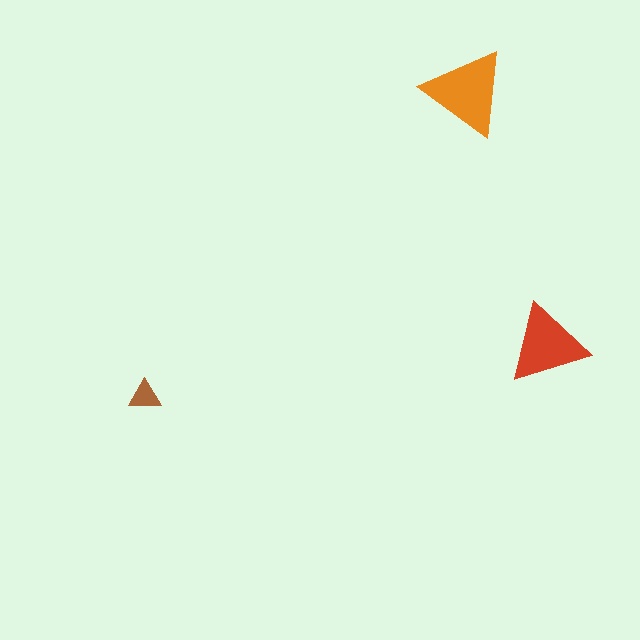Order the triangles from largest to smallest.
the orange one, the red one, the brown one.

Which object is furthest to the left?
The brown triangle is leftmost.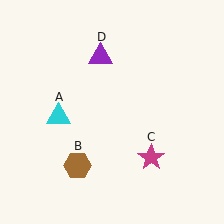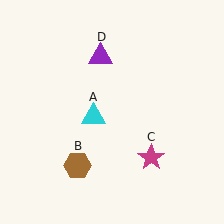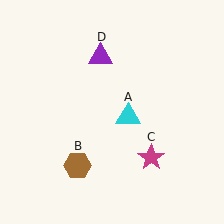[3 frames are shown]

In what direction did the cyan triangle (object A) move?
The cyan triangle (object A) moved right.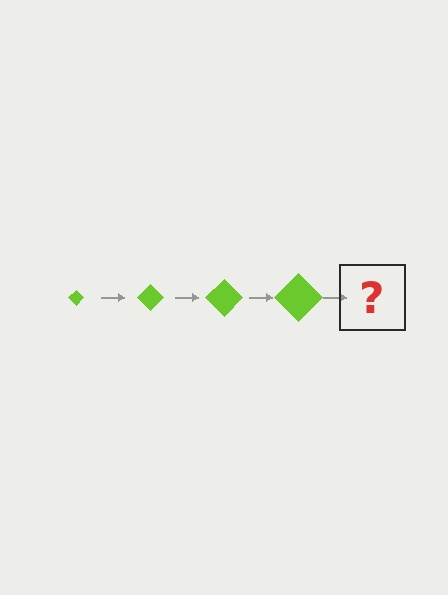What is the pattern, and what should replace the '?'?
The pattern is that the diamond gets progressively larger each step. The '?' should be a lime diamond, larger than the previous one.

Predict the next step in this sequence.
The next step is a lime diamond, larger than the previous one.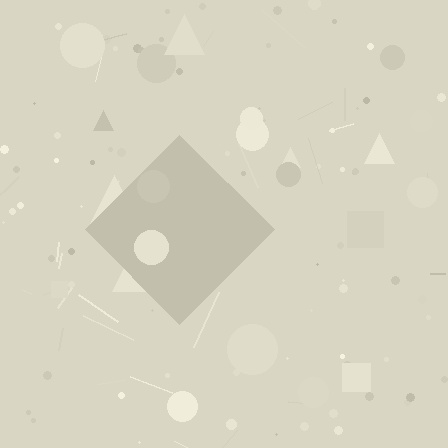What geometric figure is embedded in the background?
A diamond is embedded in the background.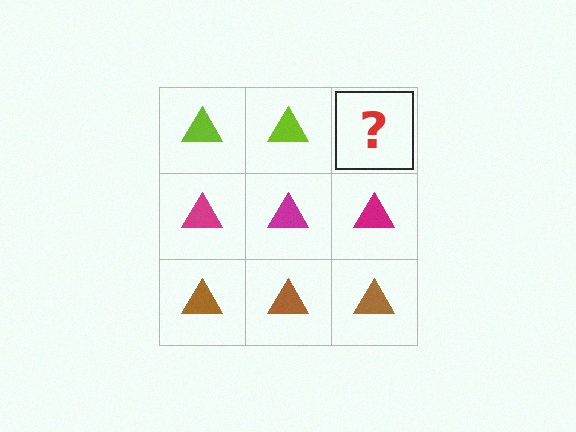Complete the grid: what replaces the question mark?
The question mark should be replaced with a lime triangle.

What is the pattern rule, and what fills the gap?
The rule is that each row has a consistent color. The gap should be filled with a lime triangle.